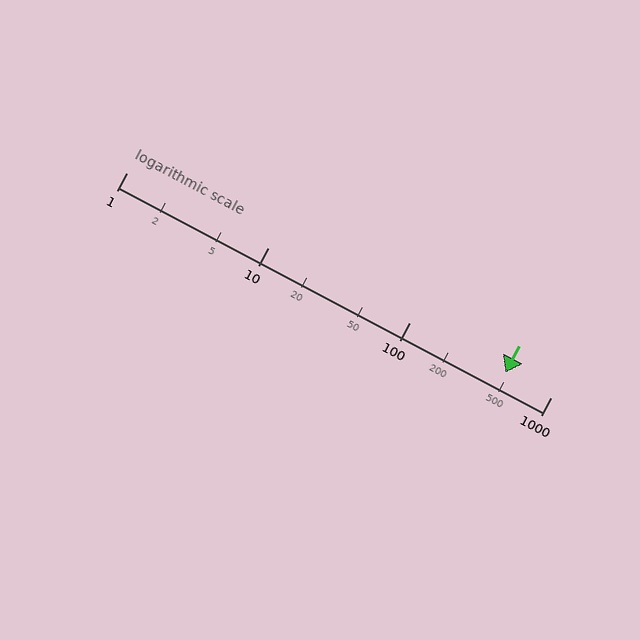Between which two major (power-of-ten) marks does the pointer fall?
The pointer is between 100 and 1000.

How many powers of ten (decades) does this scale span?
The scale spans 3 decades, from 1 to 1000.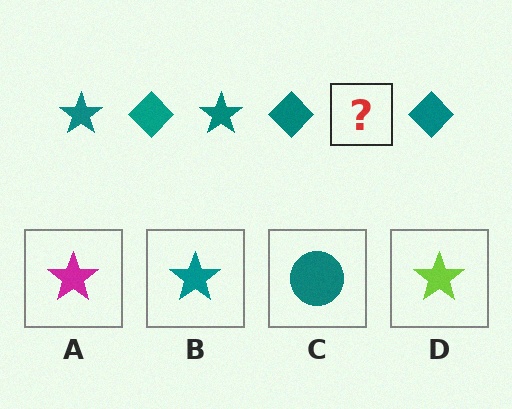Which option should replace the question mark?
Option B.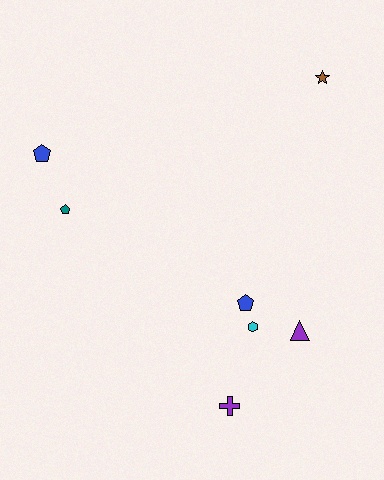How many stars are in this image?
There is 1 star.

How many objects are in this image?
There are 7 objects.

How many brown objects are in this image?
There is 1 brown object.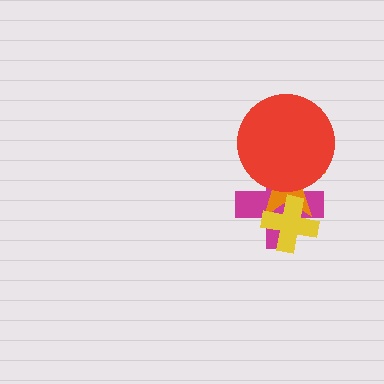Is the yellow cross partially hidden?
No, no other shape covers it.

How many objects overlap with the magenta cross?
3 objects overlap with the magenta cross.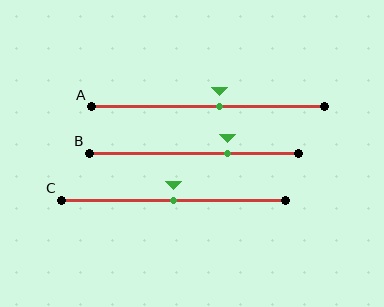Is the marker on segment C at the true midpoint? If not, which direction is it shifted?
Yes, the marker on segment C is at the true midpoint.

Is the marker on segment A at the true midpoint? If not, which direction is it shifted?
No, the marker on segment A is shifted to the right by about 5% of the segment length.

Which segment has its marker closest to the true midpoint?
Segment C has its marker closest to the true midpoint.